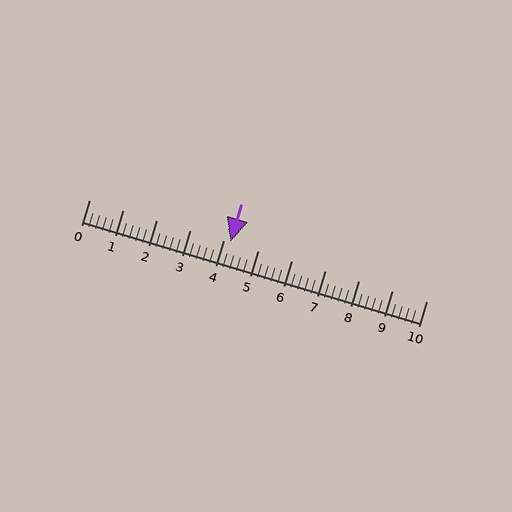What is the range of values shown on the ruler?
The ruler shows values from 0 to 10.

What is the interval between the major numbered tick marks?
The major tick marks are spaced 1 units apart.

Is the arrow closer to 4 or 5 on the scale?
The arrow is closer to 4.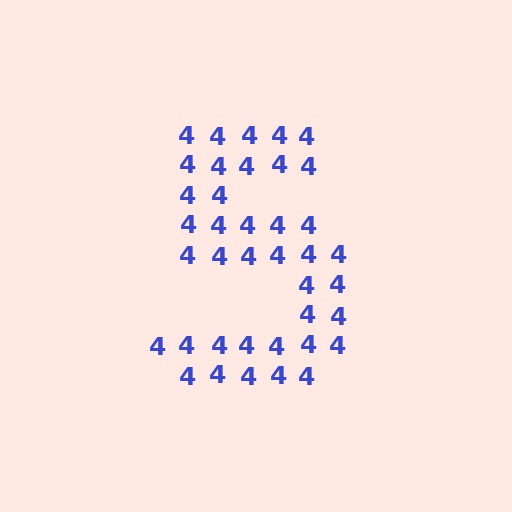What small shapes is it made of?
It is made of small digit 4's.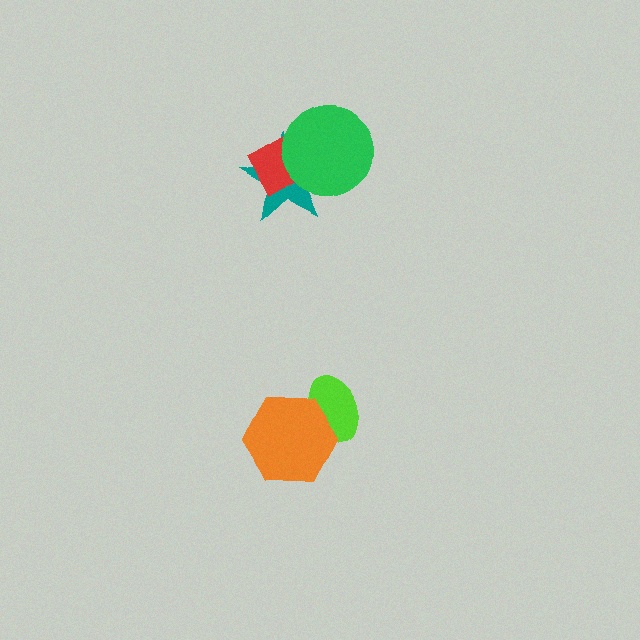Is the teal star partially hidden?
Yes, it is partially covered by another shape.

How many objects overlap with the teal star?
2 objects overlap with the teal star.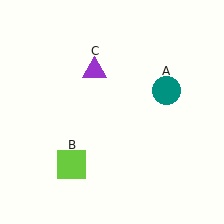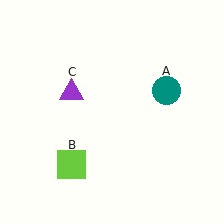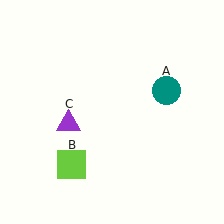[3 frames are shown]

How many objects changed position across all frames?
1 object changed position: purple triangle (object C).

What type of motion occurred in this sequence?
The purple triangle (object C) rotated counterclockwise around the center of the scene.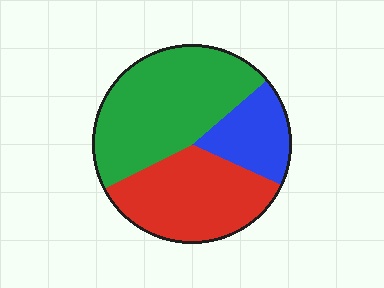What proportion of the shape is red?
Red takes up about three eighths (3/8) of the shape.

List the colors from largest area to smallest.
From largest to smallest: green, red, blue.